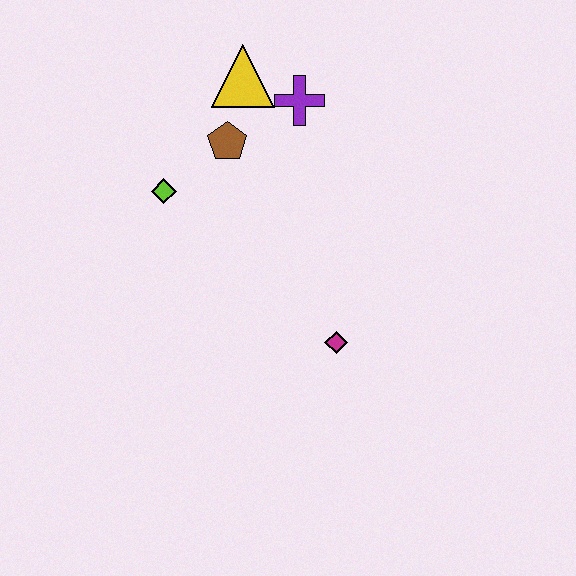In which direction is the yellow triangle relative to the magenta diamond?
The yellow triangle is above the magenta diamond.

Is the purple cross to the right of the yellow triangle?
Yes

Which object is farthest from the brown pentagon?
The magenta diamond is farthest from the brown pentagon.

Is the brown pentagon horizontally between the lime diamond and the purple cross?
Yes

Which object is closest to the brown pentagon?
The yellow triangle is closest to the brown pentagon.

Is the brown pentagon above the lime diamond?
Yes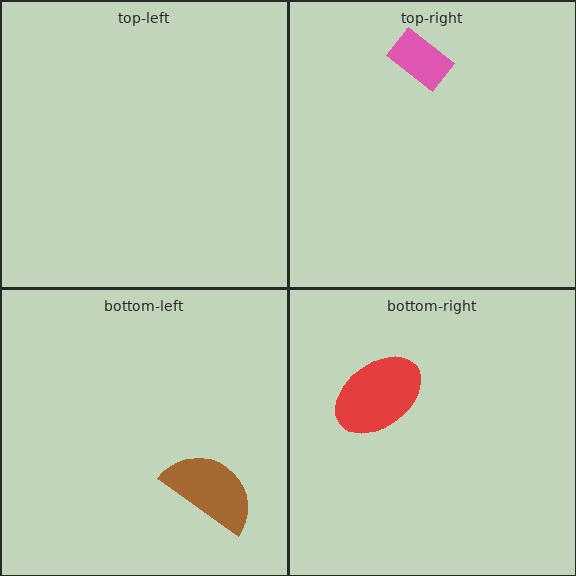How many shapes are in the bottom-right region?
1.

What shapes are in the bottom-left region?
The brown semicircle.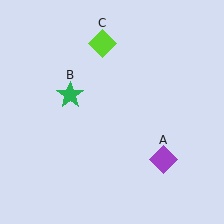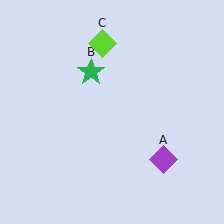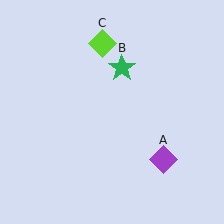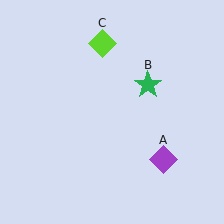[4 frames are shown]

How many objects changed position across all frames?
1 object changed position: green star (object B).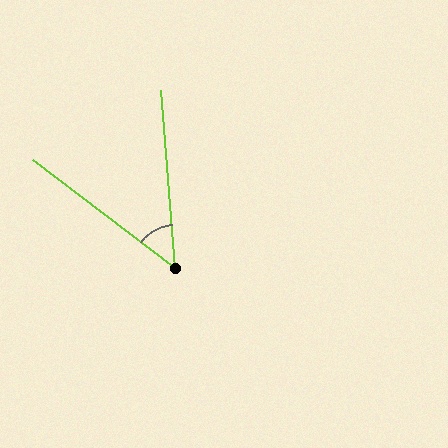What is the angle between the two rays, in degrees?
Approximately 48 degrees.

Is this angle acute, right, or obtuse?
It is acute.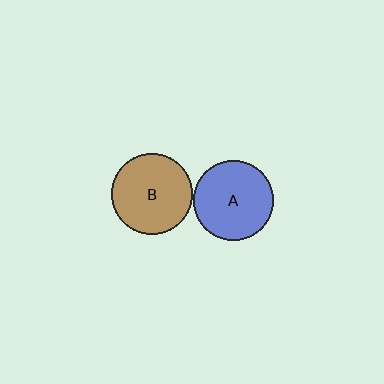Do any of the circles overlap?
No, none of the circles overlap.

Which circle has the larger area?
Circle B (brown).